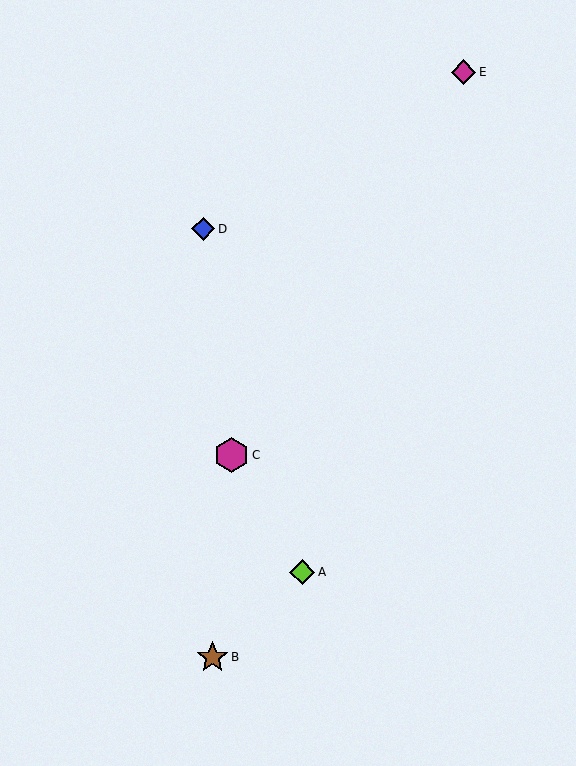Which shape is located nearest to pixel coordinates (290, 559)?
The lime diamond (labeled A) at (302, 572) is nearest to that location.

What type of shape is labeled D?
Shape D is a blue diamond.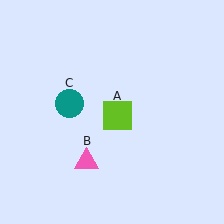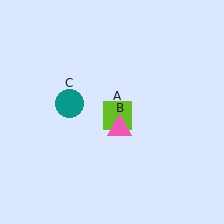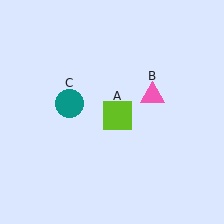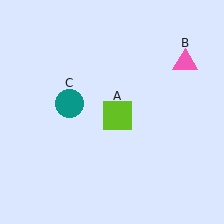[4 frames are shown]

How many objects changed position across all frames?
1 object changed position: pink triangle (object B).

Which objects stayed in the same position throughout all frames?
Lime square (object A) and teal circle (object C) remained stationary.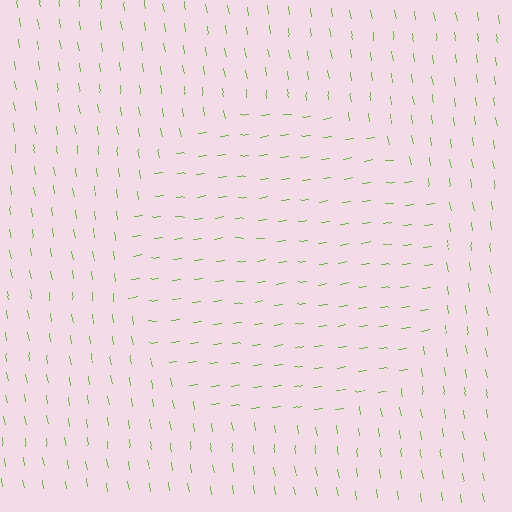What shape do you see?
I see a circle.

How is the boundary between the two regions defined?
The boundary is defined purely by a change in line orientation (approximately 89 degrees difference). All lines are the same color and thickness.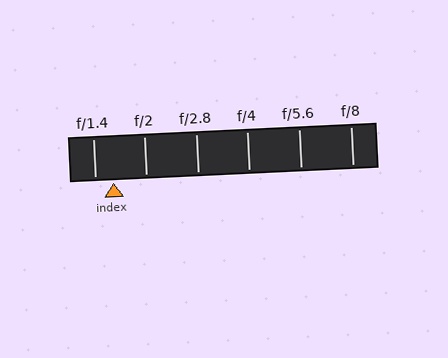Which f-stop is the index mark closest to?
The index mark is closest to f/1.4.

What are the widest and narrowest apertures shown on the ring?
The widest aperture shown is f/1.4 and the narrowest is f/8.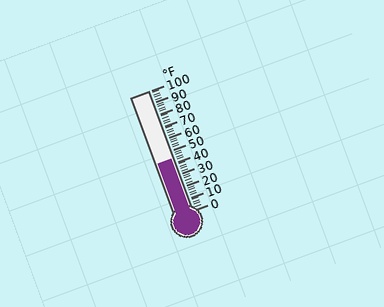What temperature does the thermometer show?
The thermometer shows approximately 44°F.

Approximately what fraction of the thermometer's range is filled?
The thermometer is filled to approximately 45% of its range.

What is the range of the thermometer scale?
The thermometer scale ranges from 0°F to 100°F.